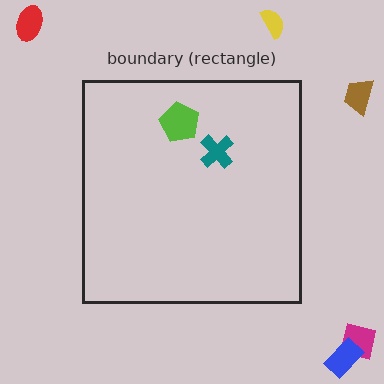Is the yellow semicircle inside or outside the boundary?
Outside.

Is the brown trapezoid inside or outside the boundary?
Outside.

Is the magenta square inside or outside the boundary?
Outside.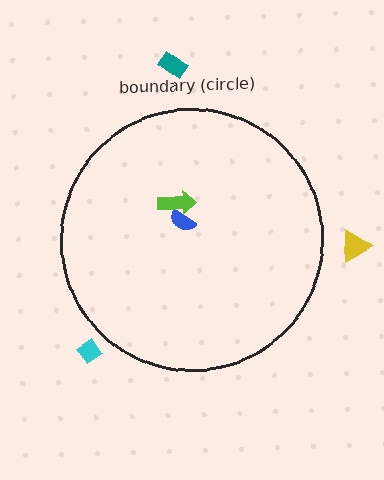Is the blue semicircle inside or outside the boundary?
Inside.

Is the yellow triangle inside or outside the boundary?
Outside.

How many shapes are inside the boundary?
2 inside, 3 outside.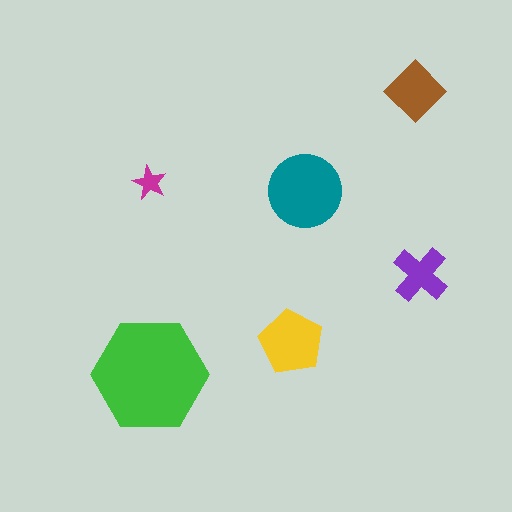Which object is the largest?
The green hexagon.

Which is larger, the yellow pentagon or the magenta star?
The yellow pentagon.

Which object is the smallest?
The magenta star.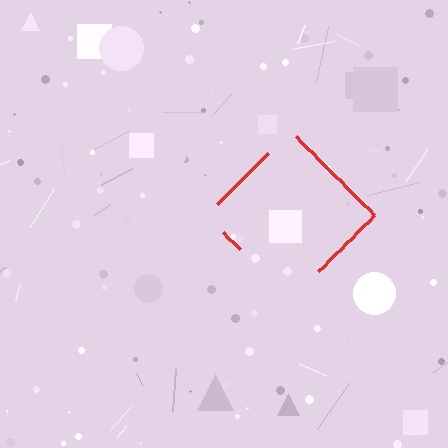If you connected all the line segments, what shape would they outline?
They would outline a diamond.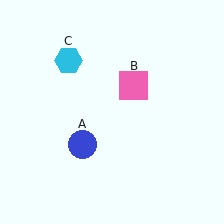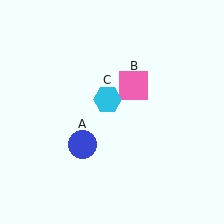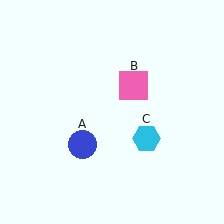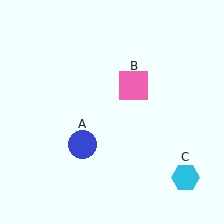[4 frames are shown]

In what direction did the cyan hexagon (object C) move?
The cyan hexagon (object C) moved down and to the right.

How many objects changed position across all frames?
1 object changed position: cyan hexagon (object C).